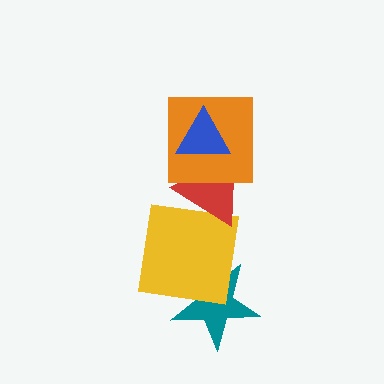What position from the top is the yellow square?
The yellow square is 4th from the top.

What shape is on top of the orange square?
The blue triangle is on top of the orange square.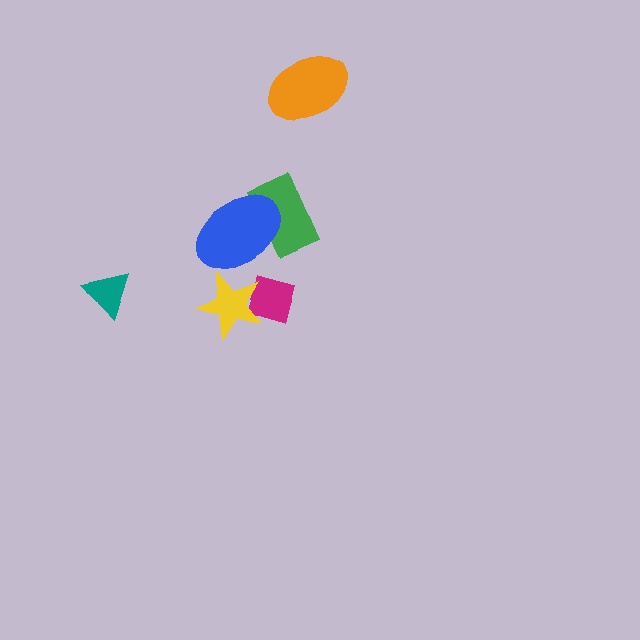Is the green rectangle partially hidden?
Yes, it is partially covered by another shape.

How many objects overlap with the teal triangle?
0 objects overlap with the teal triangle.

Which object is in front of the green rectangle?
The blue ellipse is in front of the green rectangle.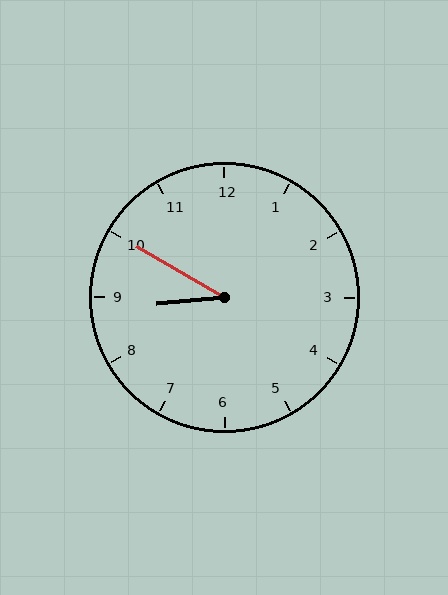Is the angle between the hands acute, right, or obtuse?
It is acute.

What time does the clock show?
8:50.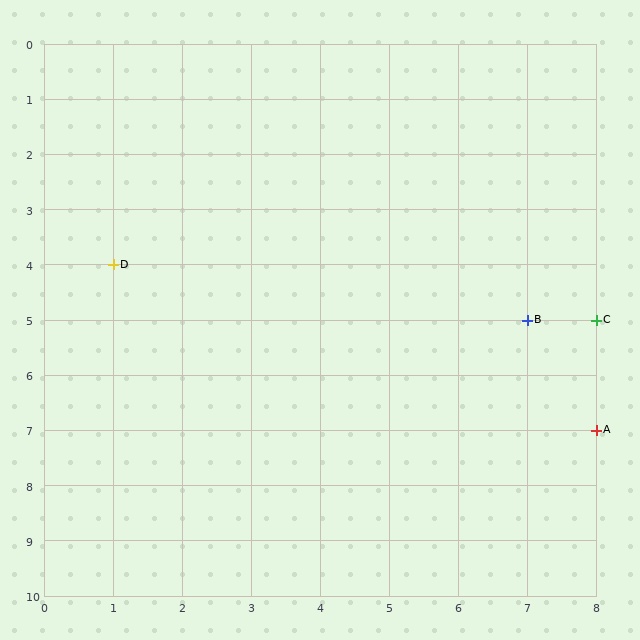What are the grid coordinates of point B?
Point B is at grid coordinates (7, 5).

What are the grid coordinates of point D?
Point D is at grid coordinates (1, 4).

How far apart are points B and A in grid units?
Points B and A are 1 column and 2 rows apart (about 2.2 grid units diagonally).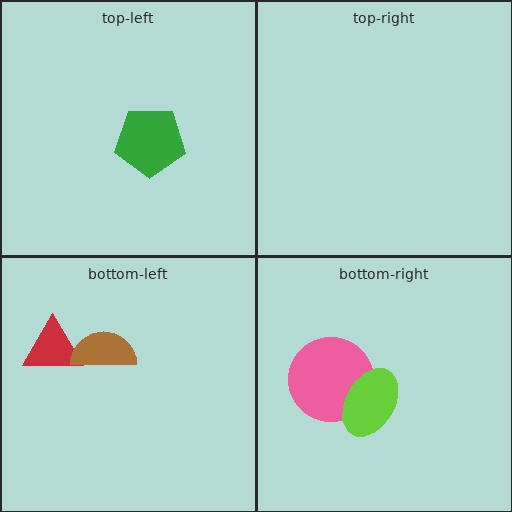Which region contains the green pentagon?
The top-left region.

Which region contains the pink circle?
The bottom-right region.